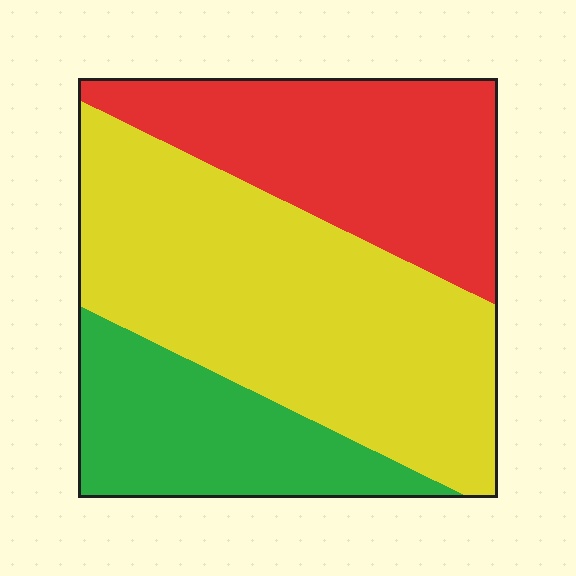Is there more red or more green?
Red.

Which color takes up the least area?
Green, at roughly 20%.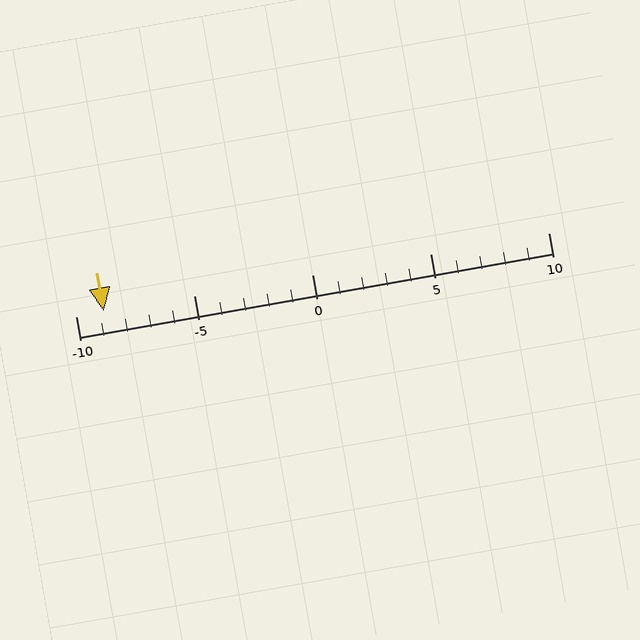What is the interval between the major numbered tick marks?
The major tick marks are spaced 5 units apart.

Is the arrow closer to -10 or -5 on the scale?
The arrow is closer to -10.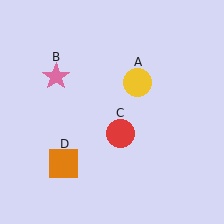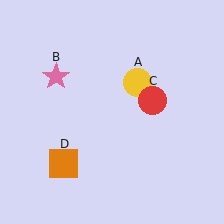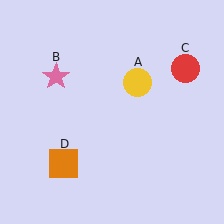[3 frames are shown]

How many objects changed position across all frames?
1 object changed position: red circle (object C).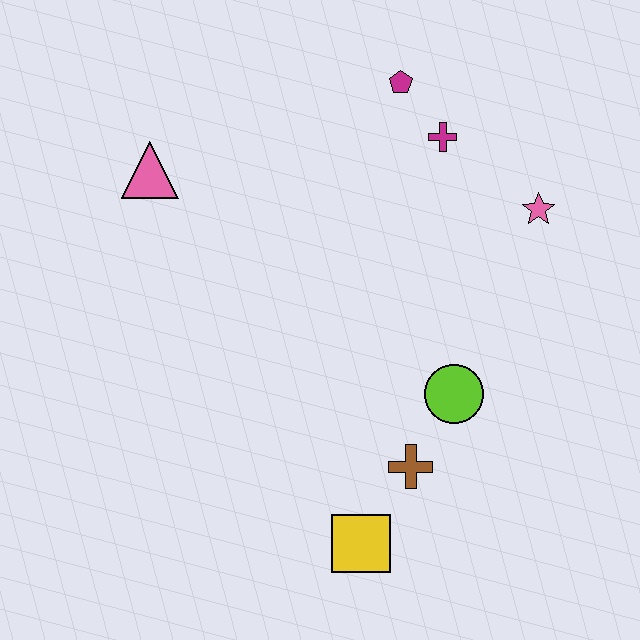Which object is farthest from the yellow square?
The magenta pentagon is farthest from the yellow square.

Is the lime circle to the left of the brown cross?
No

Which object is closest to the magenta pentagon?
The magenta cross is closest to the magenta pentagon.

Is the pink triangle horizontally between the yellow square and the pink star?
No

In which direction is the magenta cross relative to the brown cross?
The magenta cross is above the brown cross.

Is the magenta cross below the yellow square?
No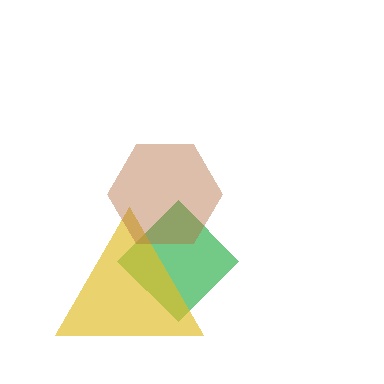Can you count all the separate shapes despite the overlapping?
Yes, there are 3 separate shapes.